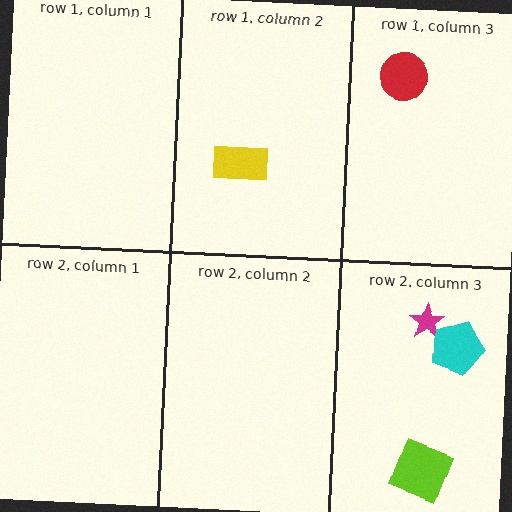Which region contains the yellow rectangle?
The row 1, column 2 region.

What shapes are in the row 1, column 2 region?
The yellow rectangle.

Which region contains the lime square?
The row 2, column 3 region.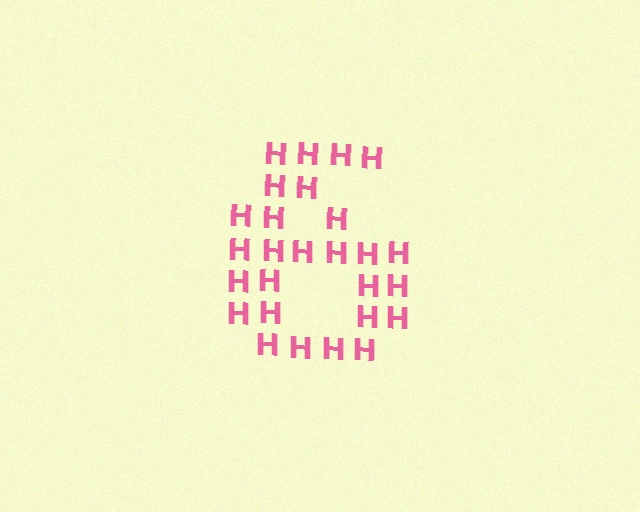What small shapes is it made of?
It is made of small letter H's.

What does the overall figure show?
The overall figure shows the digit 6.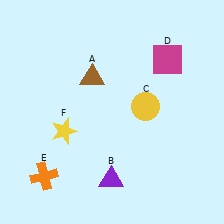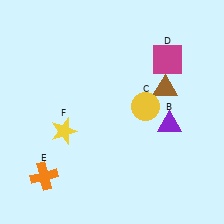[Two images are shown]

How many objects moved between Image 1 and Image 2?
2 objects moved between the two images.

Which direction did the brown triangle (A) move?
The brown triangle (A) moved right.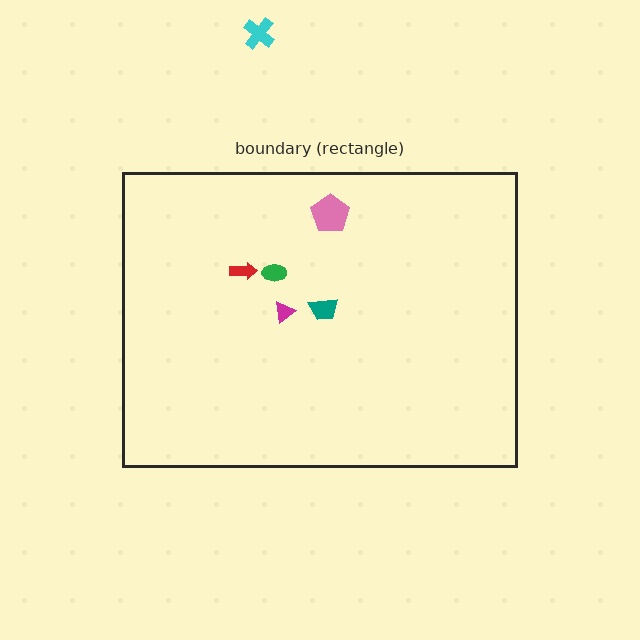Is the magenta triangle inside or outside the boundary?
Inside.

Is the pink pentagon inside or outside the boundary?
Inside.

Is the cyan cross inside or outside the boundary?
Outside.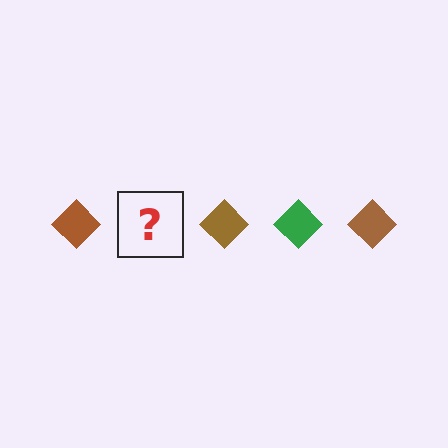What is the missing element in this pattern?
The missing element is a green diamond.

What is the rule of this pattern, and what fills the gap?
The rule is that the pattern cycles through brown, green diamonds. The gap should be filled with a green diamond.